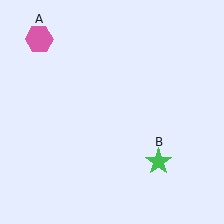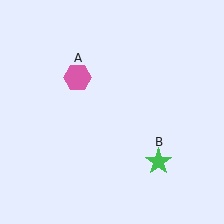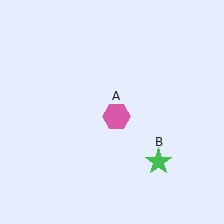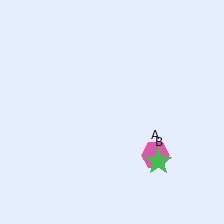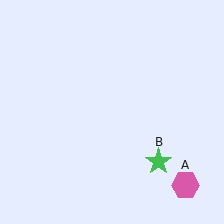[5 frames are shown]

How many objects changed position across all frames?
1 object changed position: pink hexagon (object A).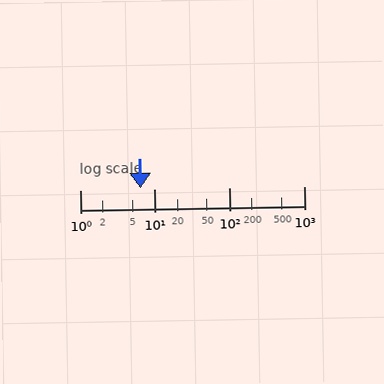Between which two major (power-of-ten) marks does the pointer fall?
The pointer is between 1 and 10.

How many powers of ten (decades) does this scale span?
The scale spans 3 decades, from 1 to 1000.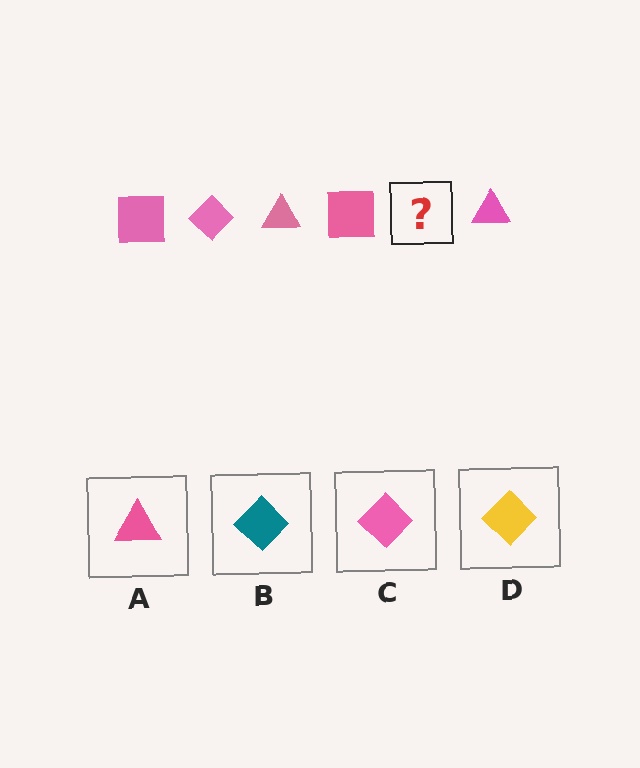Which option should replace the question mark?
Option C.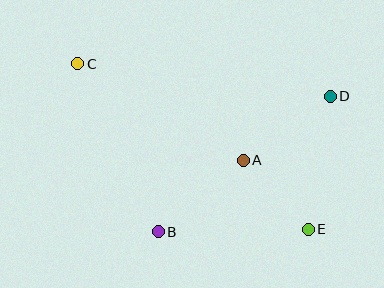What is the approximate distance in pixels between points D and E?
The distance between D and E is approximately 134 pixels.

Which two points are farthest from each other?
Points C and E are farthest from each other.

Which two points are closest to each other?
Points A and E are closest to each other.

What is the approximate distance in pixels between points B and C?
The distance between B and C is approximately 186 pixels.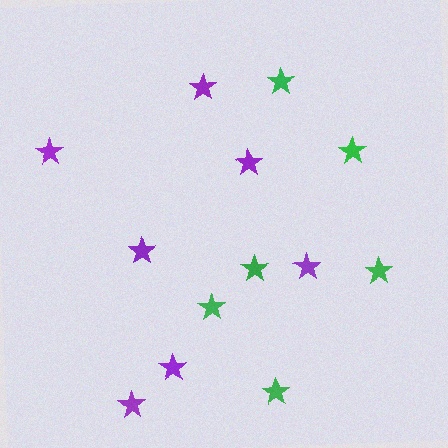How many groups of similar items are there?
There are 2 groups: one group of green stars (6) and one group of purple stars (7).